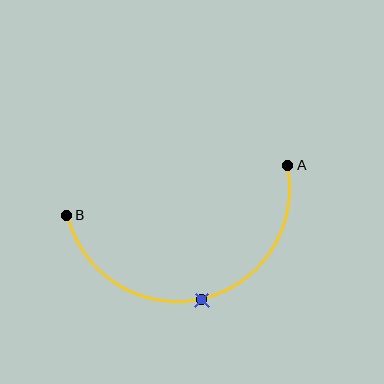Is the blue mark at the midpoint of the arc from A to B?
Yes. The blue mark lies on the arc at equal arc-length from both A and B — it is the arc midpoint.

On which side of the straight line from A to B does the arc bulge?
The arc bulges below the straight line connecting A and B.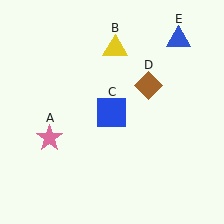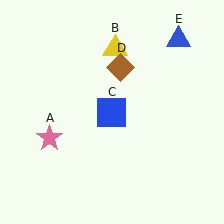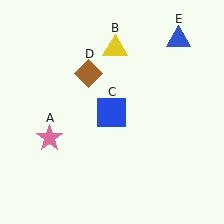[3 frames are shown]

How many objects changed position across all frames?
1 object changed position: brown diamond (object D).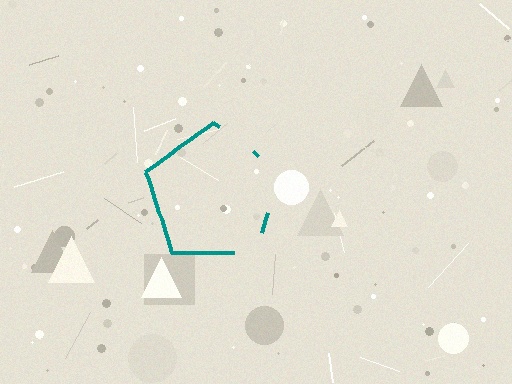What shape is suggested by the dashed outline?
The dashed outline suggests a pentagon.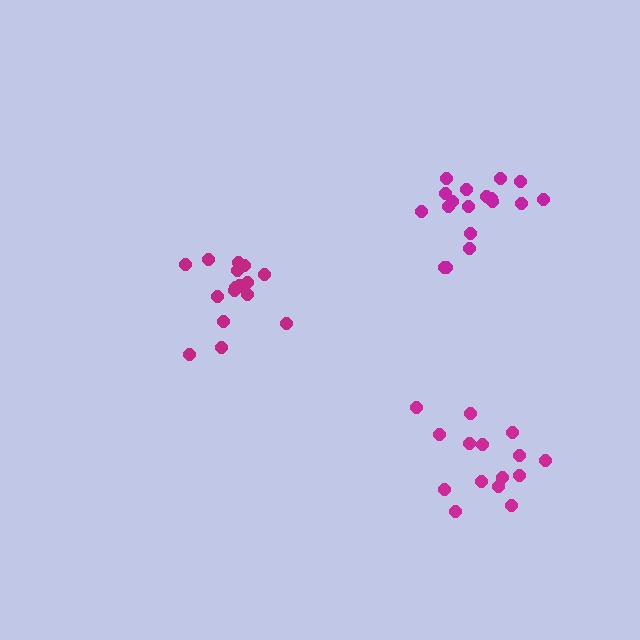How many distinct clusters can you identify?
There are 3 distinct clusters.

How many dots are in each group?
Group 1: 15 dots, Group 2: 18 dots, Group 3: 17 dots (50 total).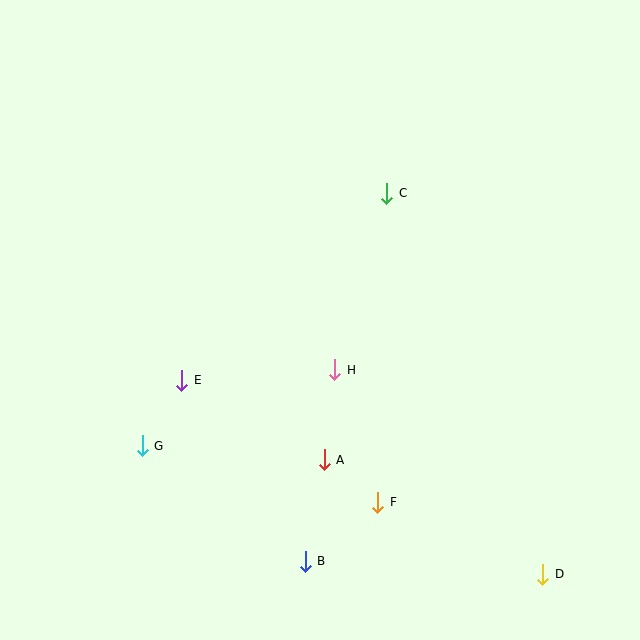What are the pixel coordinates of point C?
Point C is at (387, 193).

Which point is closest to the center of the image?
Point H at (335, 370) is closest to the center.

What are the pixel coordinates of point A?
Point A is at (324, 460).